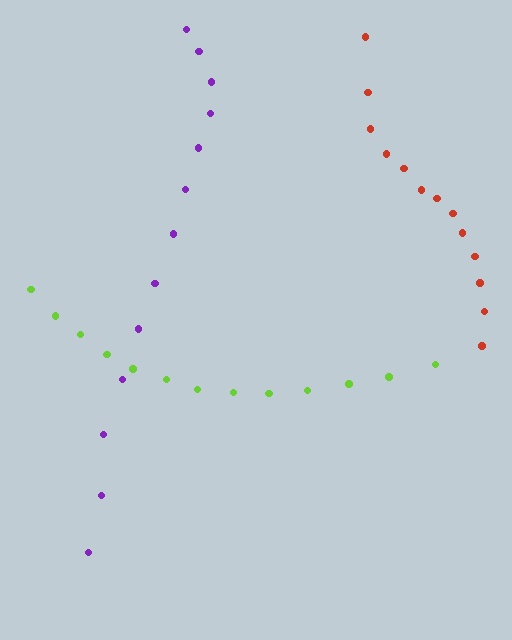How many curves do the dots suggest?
There are 3 distinct paths.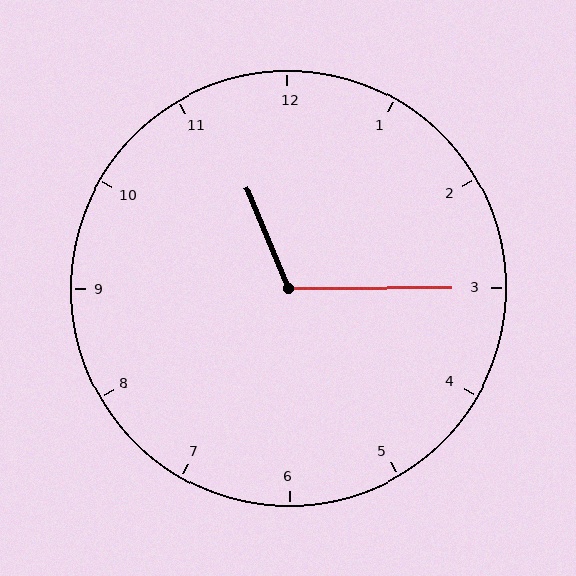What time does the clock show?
11:15.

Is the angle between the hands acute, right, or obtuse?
It is obtuse.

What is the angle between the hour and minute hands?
Approximately 112 degrees.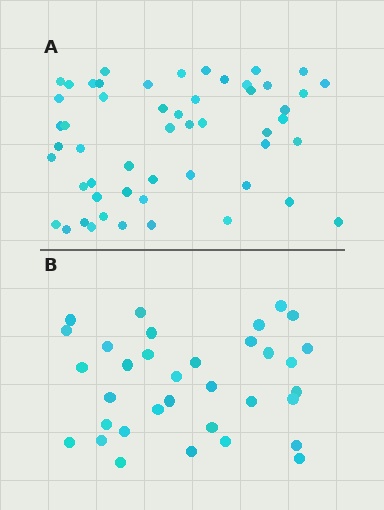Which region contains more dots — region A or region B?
Region A (the top region) has more dots.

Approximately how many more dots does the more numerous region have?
Region A has approximately 20 more dots than region B.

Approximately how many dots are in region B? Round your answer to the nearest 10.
About 30 dots. (The exact count is 34, which rounds to 30.)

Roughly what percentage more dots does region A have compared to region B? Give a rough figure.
About 55% more.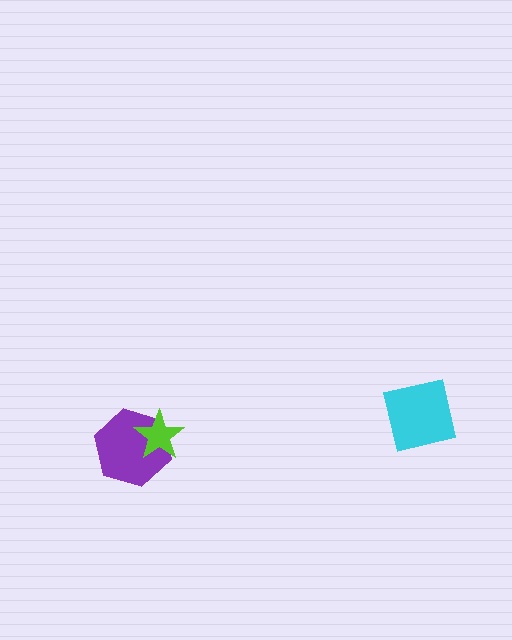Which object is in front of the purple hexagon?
The lime star is in front of the purple hexagon.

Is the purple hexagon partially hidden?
Yes, it is partially covered by another shape.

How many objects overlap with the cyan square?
0 objects overlap with the cyan square.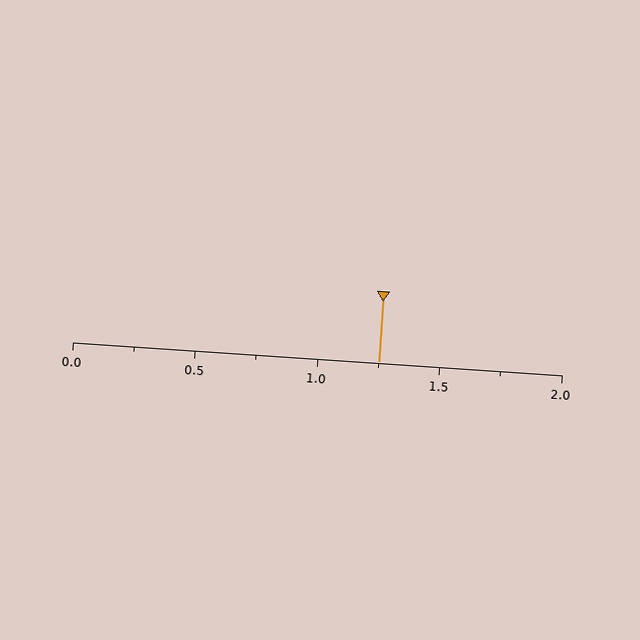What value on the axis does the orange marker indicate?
The marker indicates approximately 1.25.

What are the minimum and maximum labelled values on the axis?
The axis runs from 0.0 to 2.0.